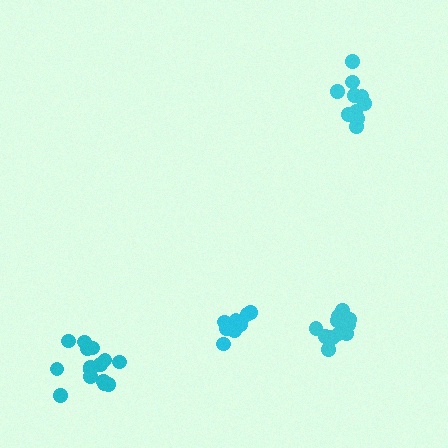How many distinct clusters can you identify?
There are 4 distinct clusters.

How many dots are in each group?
Group 1: 12 dots, Group 2: 10 dots, Group 3: 9 dots, Group 4: 15 dots (46 total).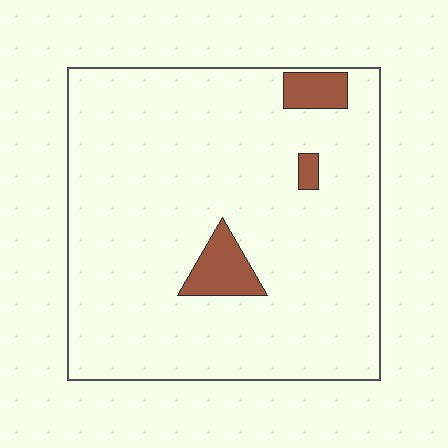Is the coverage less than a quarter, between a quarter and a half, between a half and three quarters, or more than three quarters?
Less than a quarter.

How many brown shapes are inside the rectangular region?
3.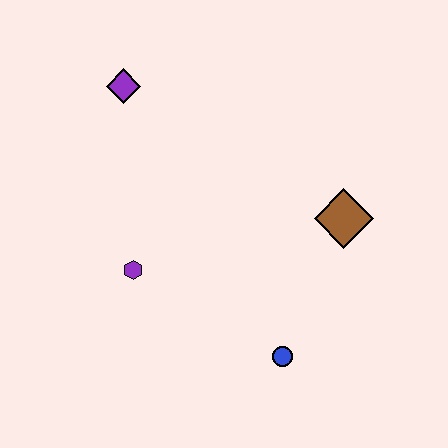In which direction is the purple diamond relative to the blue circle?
The purple diamond is above the blue circle.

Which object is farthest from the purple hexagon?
The brown diamond is farthest from the purple hexagon.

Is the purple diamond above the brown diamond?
Yes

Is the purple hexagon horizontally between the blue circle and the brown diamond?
No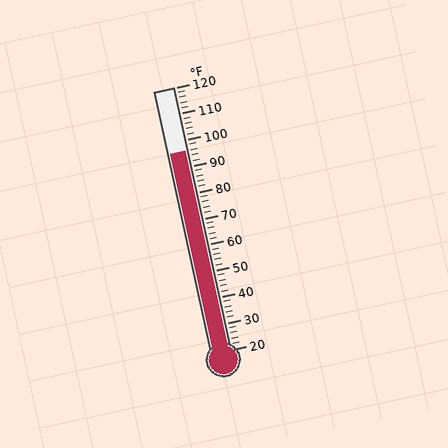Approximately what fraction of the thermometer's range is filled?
The thermometer is filled to approximately 75% of its range.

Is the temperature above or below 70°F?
The temperature is above 70°F.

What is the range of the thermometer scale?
The thermometer scale ranges from 20°F to 120°F.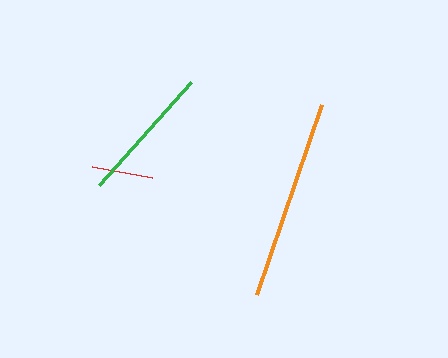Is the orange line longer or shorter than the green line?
The orange line is longer than the green line.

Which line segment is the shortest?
The red line is the shortest at approximately 61 pixels.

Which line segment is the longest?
The orange line is the longest at approximately 201 pixels.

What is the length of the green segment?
The green segment is approximately 138 pixels long.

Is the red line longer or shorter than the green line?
The green line is longer than the red line.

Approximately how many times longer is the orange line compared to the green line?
The orange line is approximately 1.5 times the length of the green line.